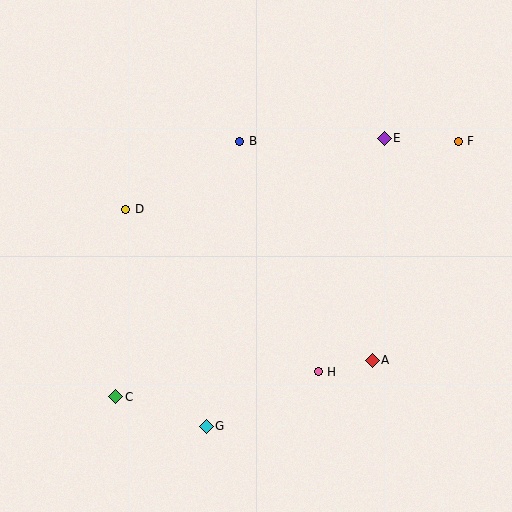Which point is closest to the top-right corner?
Point F is closest to the top-right corner.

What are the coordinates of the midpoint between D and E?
The midpoint between D and E is at (255, 174).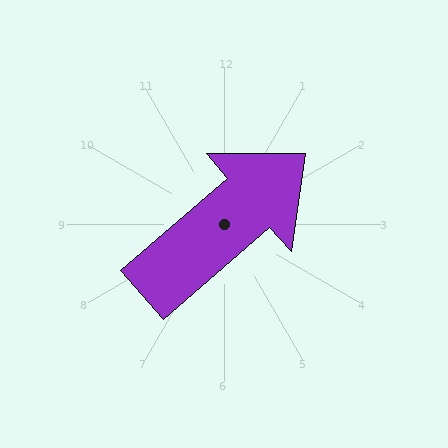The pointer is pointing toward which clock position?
Roughly 2 o'clock.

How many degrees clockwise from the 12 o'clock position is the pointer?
Approximately 49 degrees.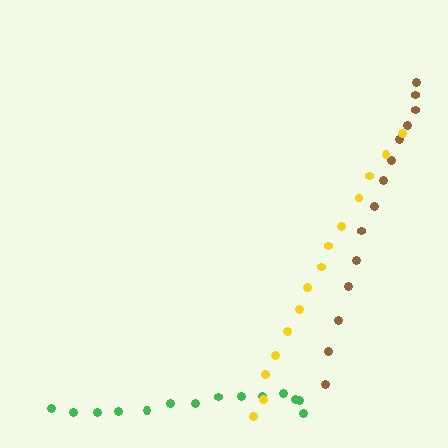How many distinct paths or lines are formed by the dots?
There are 3 distinct paths.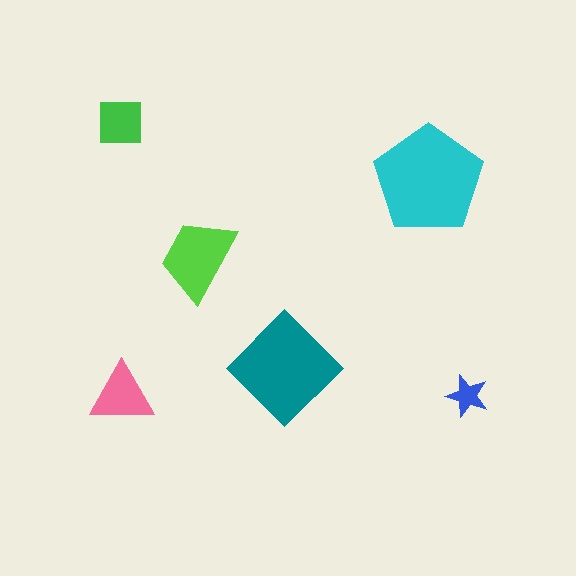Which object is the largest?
The cyan pentagon.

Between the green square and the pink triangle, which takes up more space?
The pink triangle.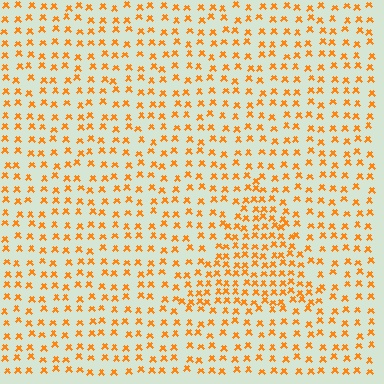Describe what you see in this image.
The image contains small orange elements arranged at two different densities. A triangle-shaped region is visible where the elements are more densely packed than the surrounding area.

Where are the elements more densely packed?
The elements are more densely packed inside the triangle boundary.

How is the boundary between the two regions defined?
The boundary is defined by a change in element density (approximately 1.7x ratio). All elements are the same color, size, and shape.